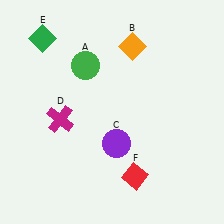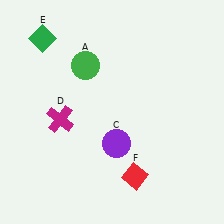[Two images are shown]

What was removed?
The orange diamond (B) was removed in Image 2.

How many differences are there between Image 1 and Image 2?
There is 1 difference between the two images.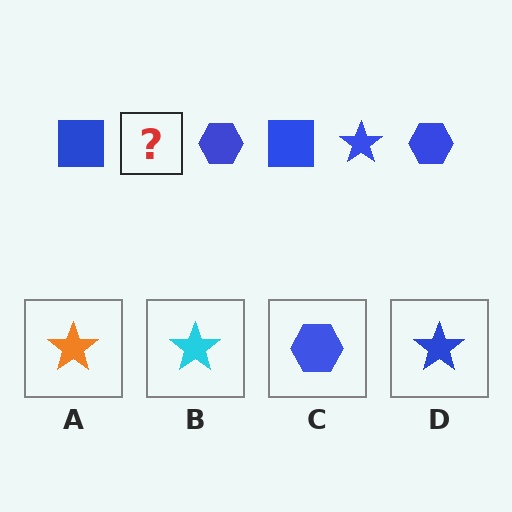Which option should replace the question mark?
Option D.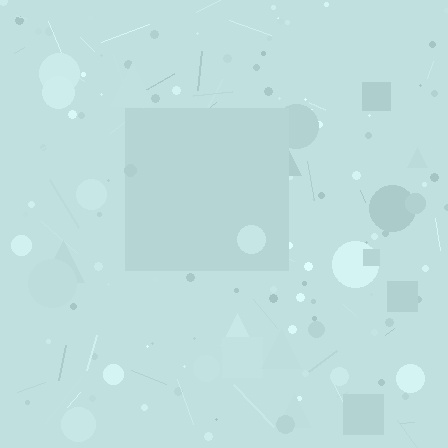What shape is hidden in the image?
A square is hidden in the image.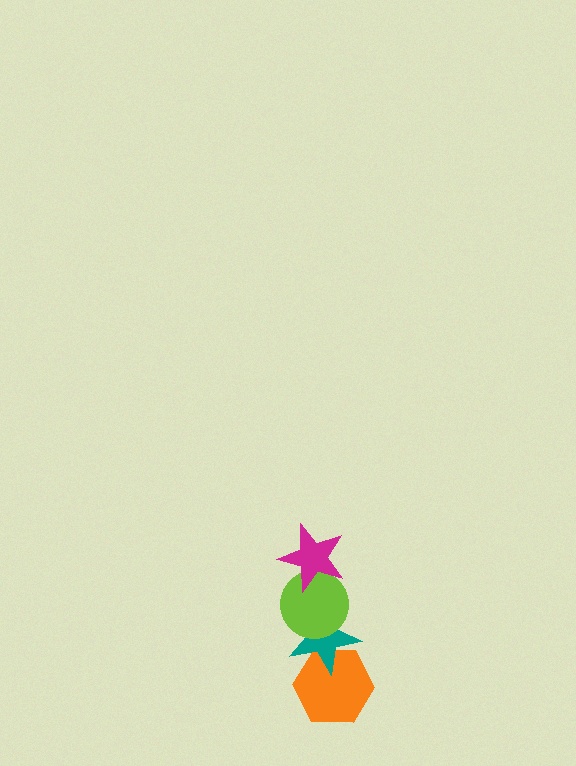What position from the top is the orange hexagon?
The orange hexagon is 4th from the top.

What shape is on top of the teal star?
The lime circle is on top of the teal star.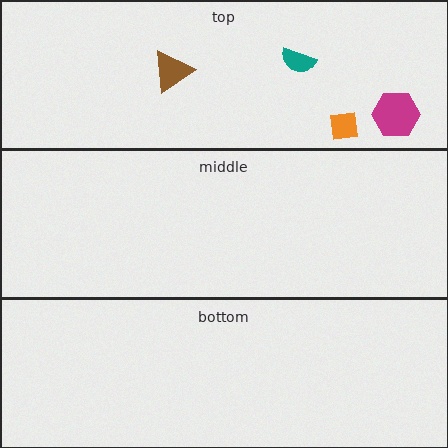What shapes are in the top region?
The magenta hexagon, the brown triangle, the orange square, the teal semicircle.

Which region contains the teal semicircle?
The top region.